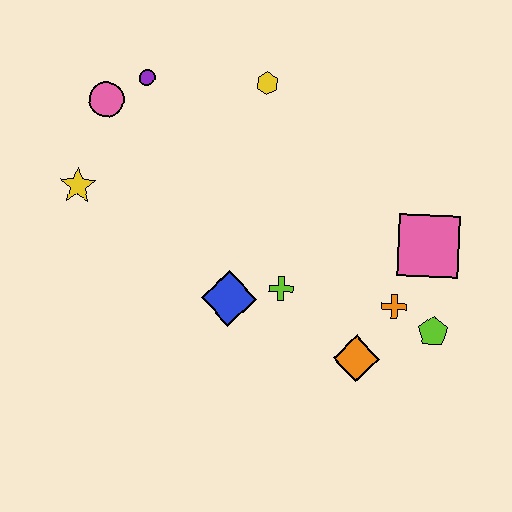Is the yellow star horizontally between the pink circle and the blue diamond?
No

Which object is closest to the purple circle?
The pink circle is closest to the purple circle.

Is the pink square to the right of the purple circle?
Yes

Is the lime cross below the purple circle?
Yes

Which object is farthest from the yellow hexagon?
The lime pentagon is farthest from the yellow hexagon.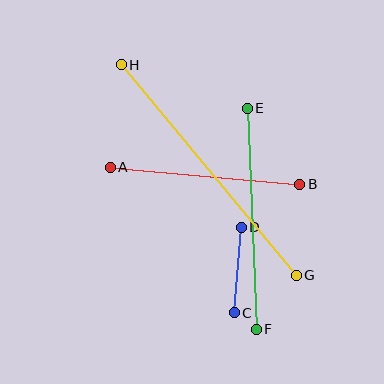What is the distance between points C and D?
The distance is approximately 86 pixels.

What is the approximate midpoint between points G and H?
The midpoint is at approximately (209, 170) pixels.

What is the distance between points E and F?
The distance is approximately 221 pixels.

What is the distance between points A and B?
The distance is approximately 191 pixels.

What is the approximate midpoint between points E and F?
The midpoint is at approximately (252, 219) pixels.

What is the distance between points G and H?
The distance is approximately 274 pixels.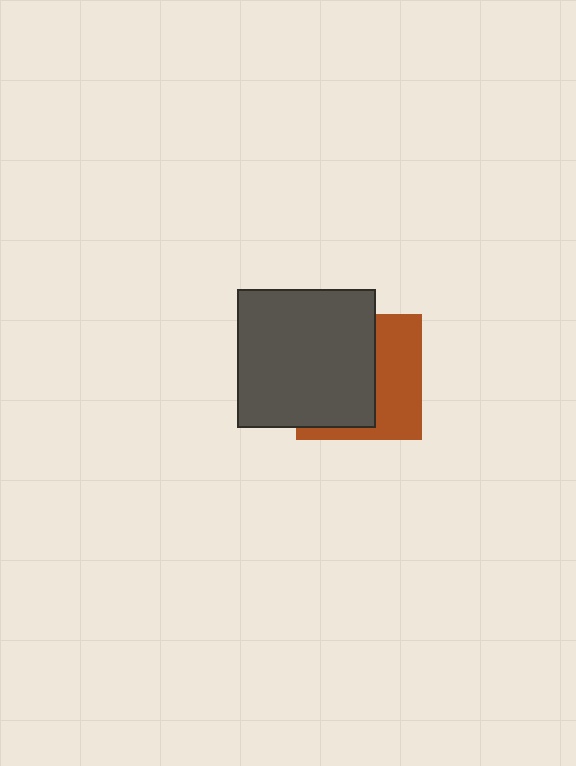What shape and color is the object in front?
The object in front is a dark gray square.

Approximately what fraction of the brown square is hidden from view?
Roughly 57% of the brown square is hidden behind the dark gray square.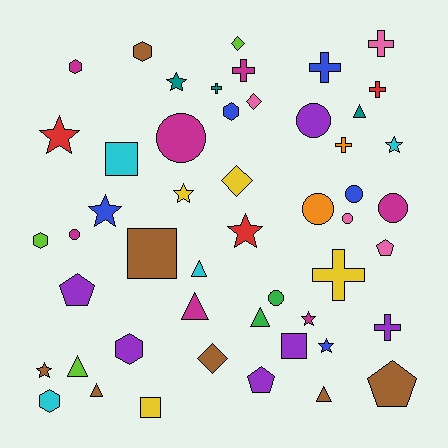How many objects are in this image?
There are 50 objects.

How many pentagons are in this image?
There are 4 pentagons.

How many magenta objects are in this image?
There are 7 magenta objects.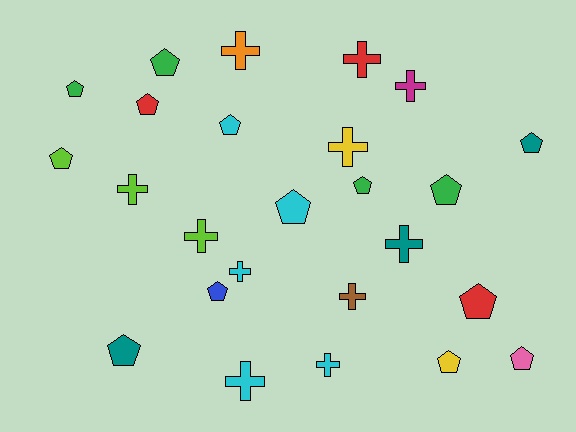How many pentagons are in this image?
There are 14 pentagons.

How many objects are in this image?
There are 25 objects.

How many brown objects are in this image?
There is 1 brown object.